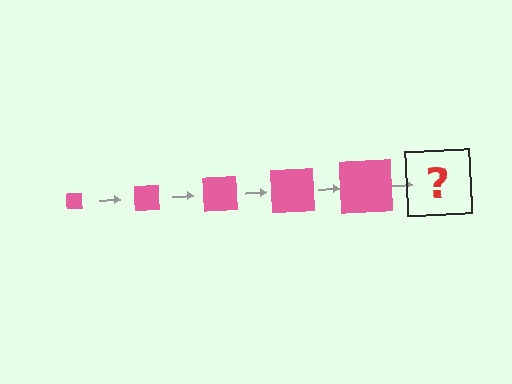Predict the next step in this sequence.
The next step is a pink square, larger than the previous one.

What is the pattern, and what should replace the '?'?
The pattern is that the square gets progressively larger each step. The '?' should be a pink square, larger than the previous one.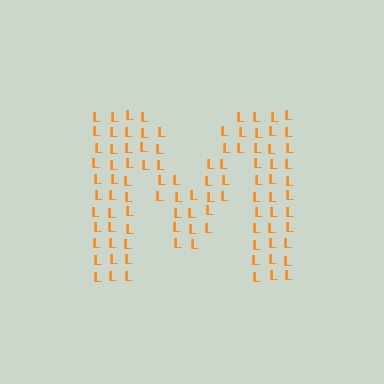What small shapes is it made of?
It is made of small letter L's.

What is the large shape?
The large shape is the letter M.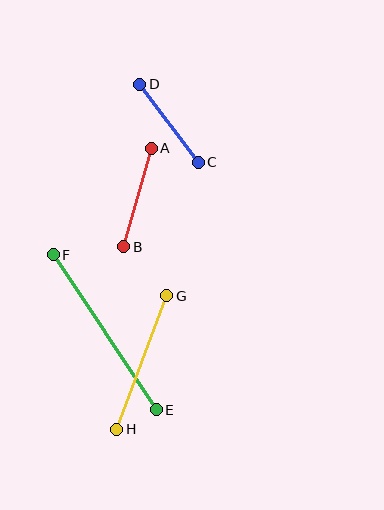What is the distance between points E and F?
The distance is approximately 186 pixels.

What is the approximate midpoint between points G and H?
The midpoint is at approximately (142, 362) pixels.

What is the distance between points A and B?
The distance is approximately 102 pixels.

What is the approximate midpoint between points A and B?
The midpoint is at approximately (137, 197) pixels.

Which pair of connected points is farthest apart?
Points E and F are farthest apart.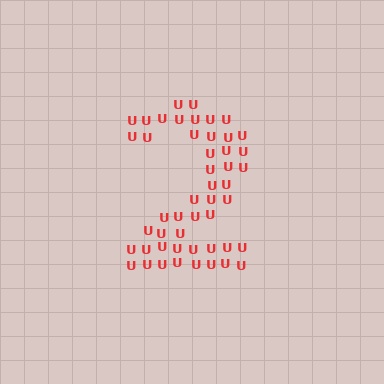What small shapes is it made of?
It is made of small letter U's.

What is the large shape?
The large shape is the digit 2.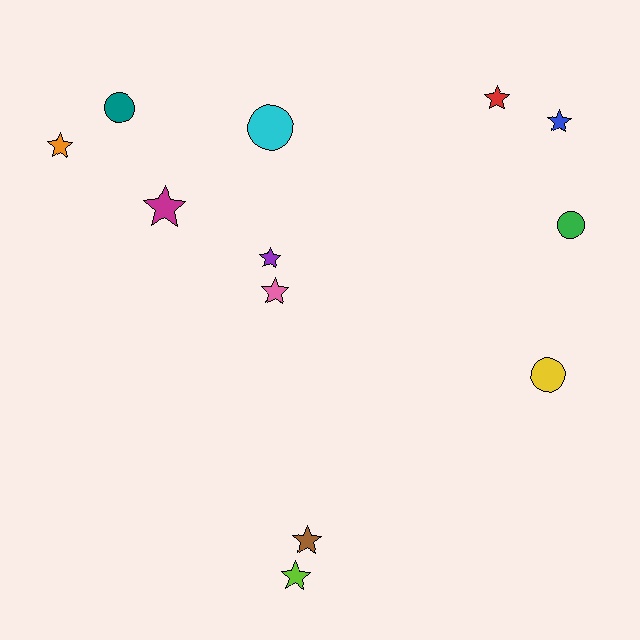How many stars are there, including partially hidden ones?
There are 8 stars.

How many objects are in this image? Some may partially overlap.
There are 12 objects.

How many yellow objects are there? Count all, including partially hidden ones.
There is 1 yellow object.